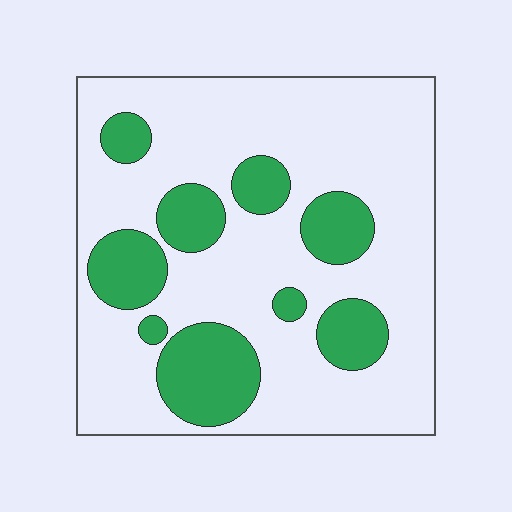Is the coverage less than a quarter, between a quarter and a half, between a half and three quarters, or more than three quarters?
Between a quarter and a half.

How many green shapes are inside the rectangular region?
9.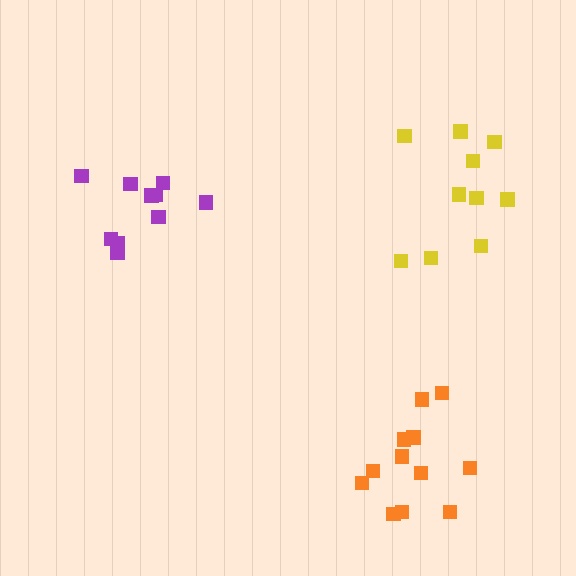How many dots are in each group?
Group 1: 11 dots, Group 2: 10 dots, Group 3: 12 dots (33 total).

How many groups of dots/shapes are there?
There are 3 groups.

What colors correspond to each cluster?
The clusters are colored: purple, yellow, orange.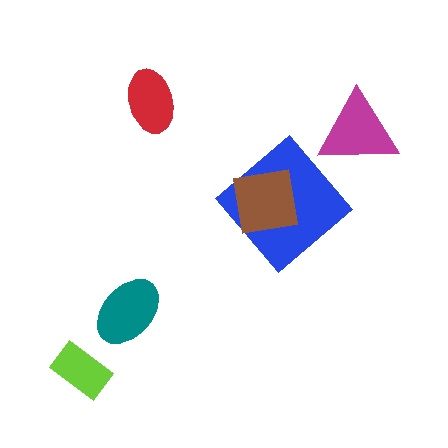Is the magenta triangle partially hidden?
No, no other shape covers it.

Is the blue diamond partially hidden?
Yes, it is partially covered by another shape.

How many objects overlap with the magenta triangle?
0 objects overlap with the magenta triangle.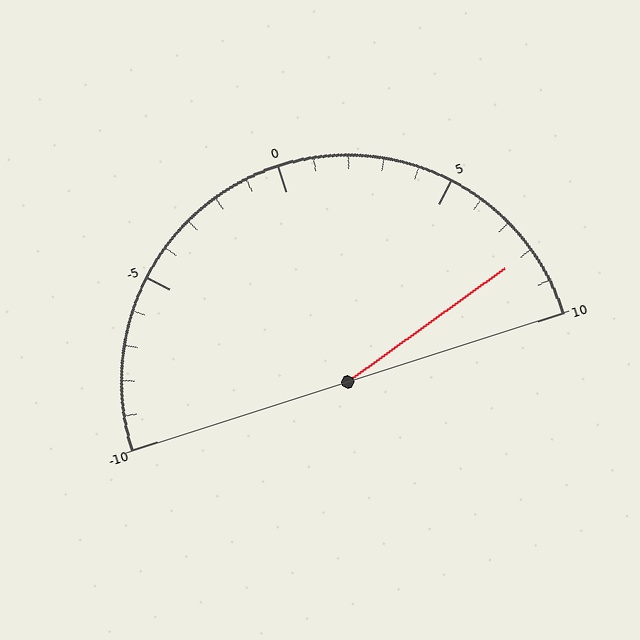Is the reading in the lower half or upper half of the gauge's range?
The reading is in the upper half of the range (-10 to 10).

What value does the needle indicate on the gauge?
The needle indicates approximately 8.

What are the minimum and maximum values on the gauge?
The gauge ranges from -10 to 10.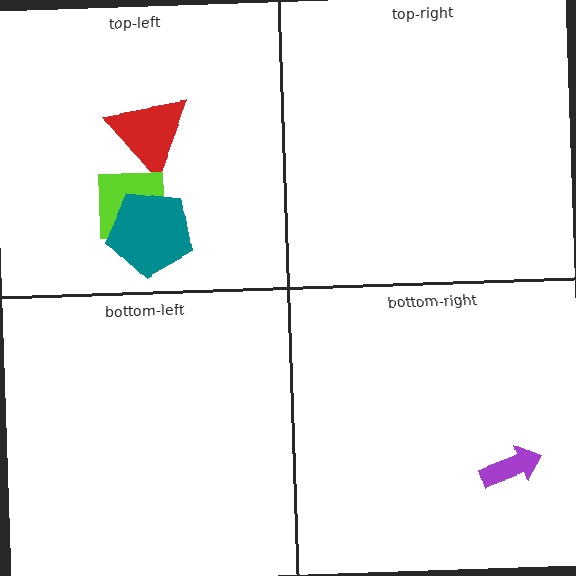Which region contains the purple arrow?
The bottom-right region.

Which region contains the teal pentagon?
The top-left region.